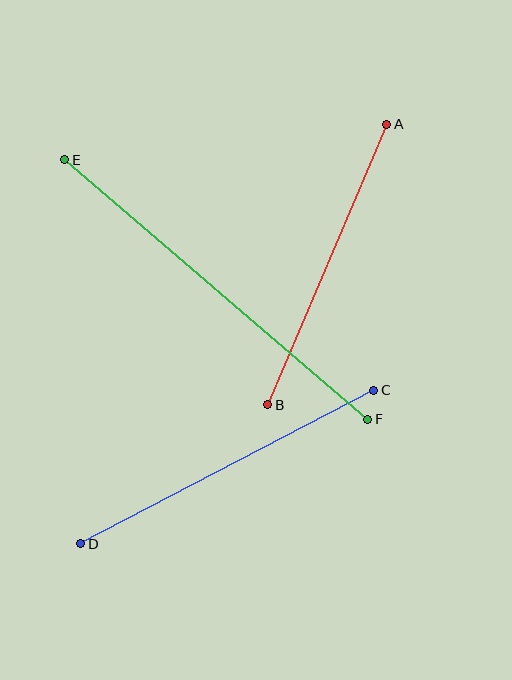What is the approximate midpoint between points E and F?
The midpoint is at approximately (216, 289) pixels.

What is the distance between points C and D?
The distance is approximately 331 pixels.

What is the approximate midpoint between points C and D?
The midpoint is at approximately (227, 467) pixels.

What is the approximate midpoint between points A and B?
The midpoint is at approximately (327, 265) pixels.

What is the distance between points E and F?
The distance is approximately 399 pixels.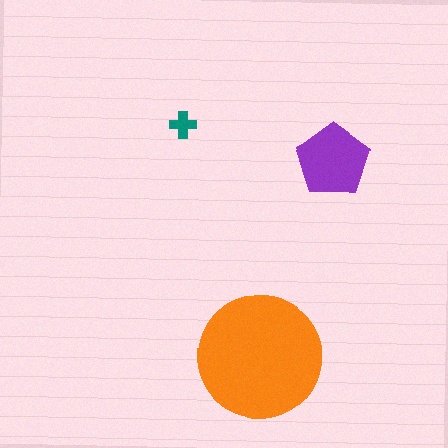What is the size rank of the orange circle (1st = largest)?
1st.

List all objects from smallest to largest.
The teal cross, the purple pentagon, the orange circle.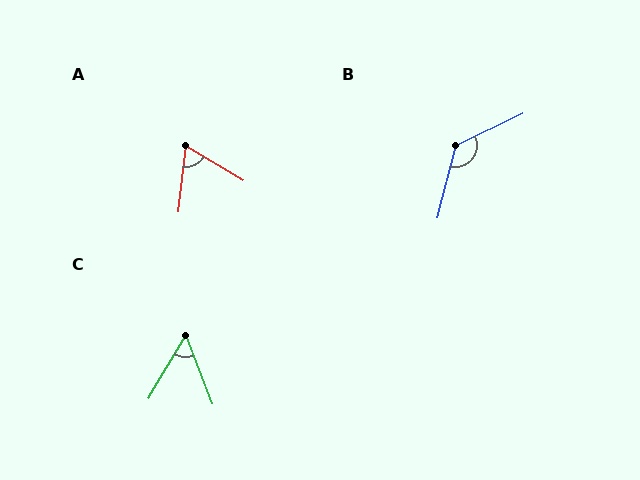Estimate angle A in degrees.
Approximately 65 degrees.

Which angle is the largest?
B, at approximately 130 degrees.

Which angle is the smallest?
C, at approximately 51 degrees.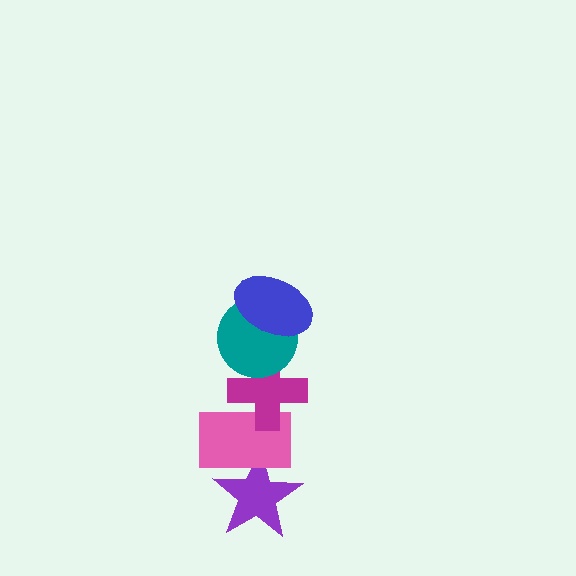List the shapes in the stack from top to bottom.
From top to bottom: the blue ellipse, the teal circle, the magenta cross, the pink rectangle, the purple star.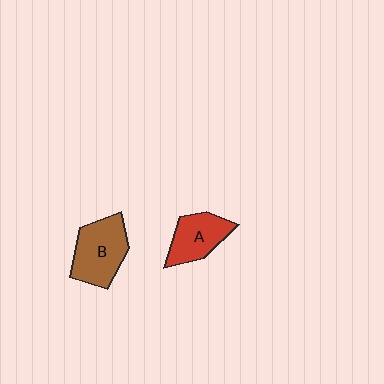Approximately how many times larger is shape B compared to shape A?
Approximately 1.3 times.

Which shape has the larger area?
Shape B (brown).